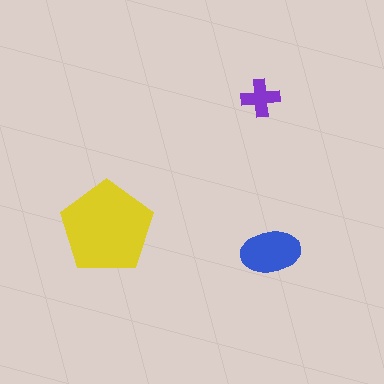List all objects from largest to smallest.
The yellow pentagon, the blue ellipse, the purple cross.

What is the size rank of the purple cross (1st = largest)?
3rd.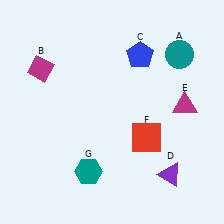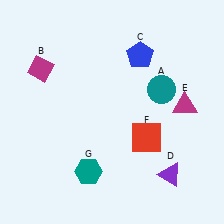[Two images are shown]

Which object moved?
The teal circle (A) moved down.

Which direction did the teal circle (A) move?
The teal circle (A) moved down.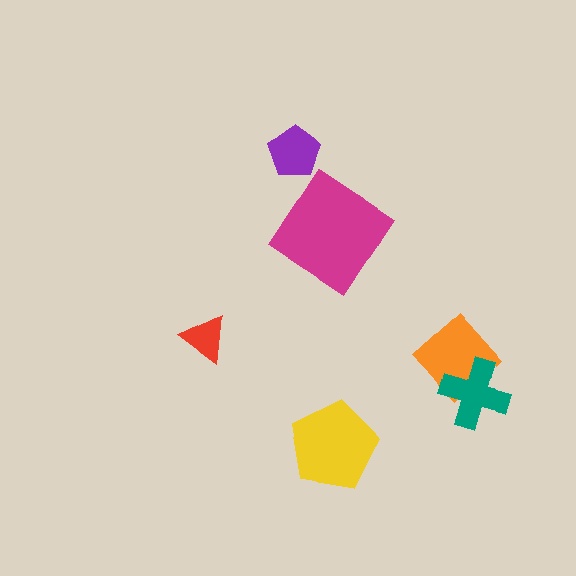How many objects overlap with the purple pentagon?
0 objects overlap with the purple pentagon.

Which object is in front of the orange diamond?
The teal cross is in front of the orange diamond.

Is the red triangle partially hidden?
No, no other shape covers it.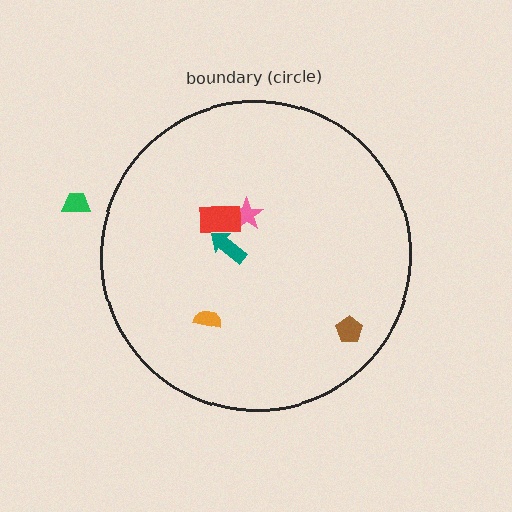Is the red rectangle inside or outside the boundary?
Inside.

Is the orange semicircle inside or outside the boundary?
Inside.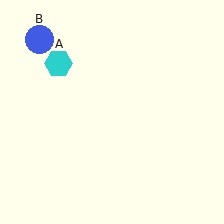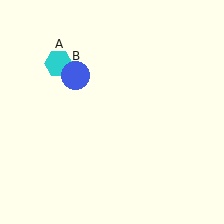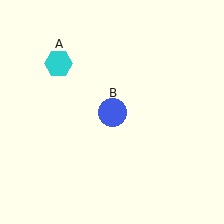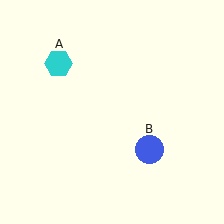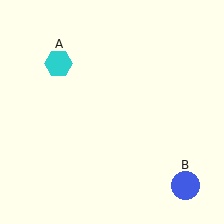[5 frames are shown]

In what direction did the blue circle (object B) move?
The blue circle (object B) moved down and to the right.